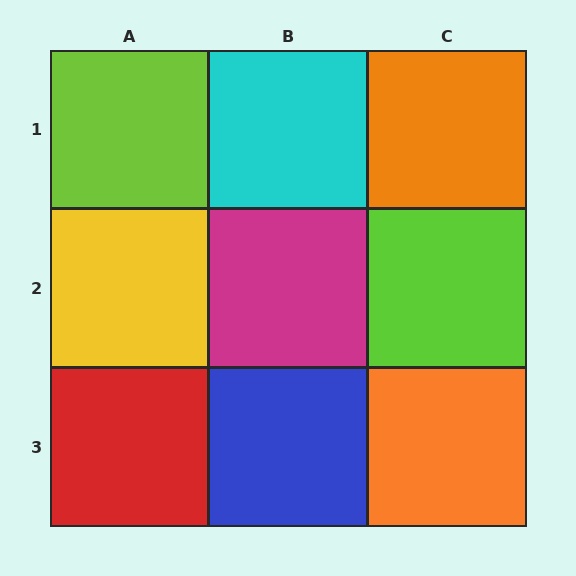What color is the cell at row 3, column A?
Red.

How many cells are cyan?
1 cell is cyan.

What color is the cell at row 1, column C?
Orange.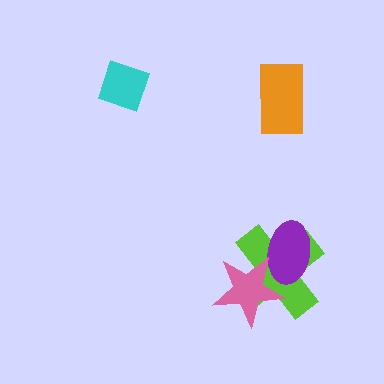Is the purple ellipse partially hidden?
Yes, it is partially covered by another shape.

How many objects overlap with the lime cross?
2 objects overlap with the lime cross.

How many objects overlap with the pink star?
2 objects overlap with the pink star.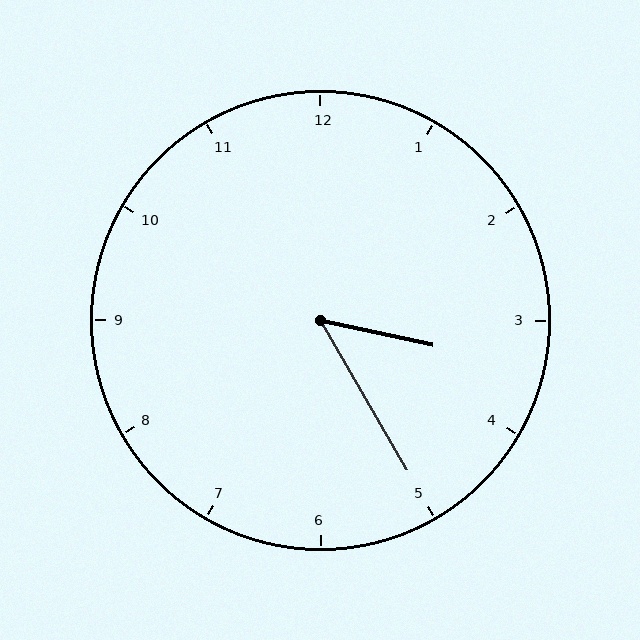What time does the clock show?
3:25.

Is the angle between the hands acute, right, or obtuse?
It is acute.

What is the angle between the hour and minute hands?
Approximately 48 degrees.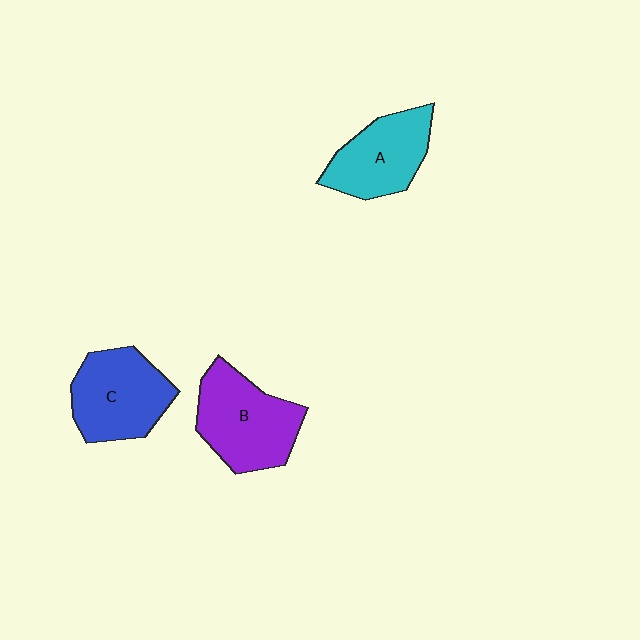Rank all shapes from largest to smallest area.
From largest to smallest: B (purple), C (blue), A (cyan).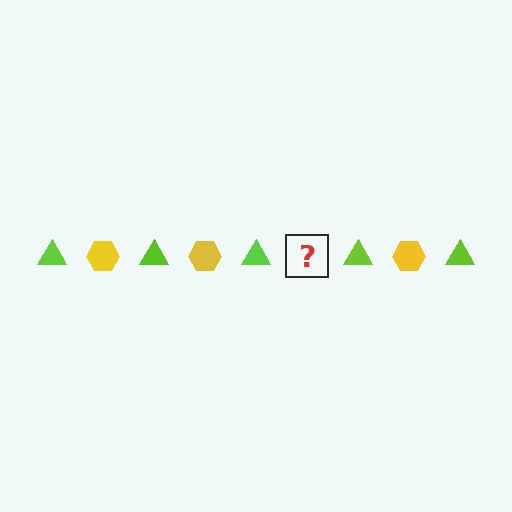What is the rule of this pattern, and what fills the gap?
The rule is that the pattern alternates between lime triangle and yellow hexagon. The gap should be filled with a yellow hexagon.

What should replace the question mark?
The question mark should be replaced with a yellow hexagon.